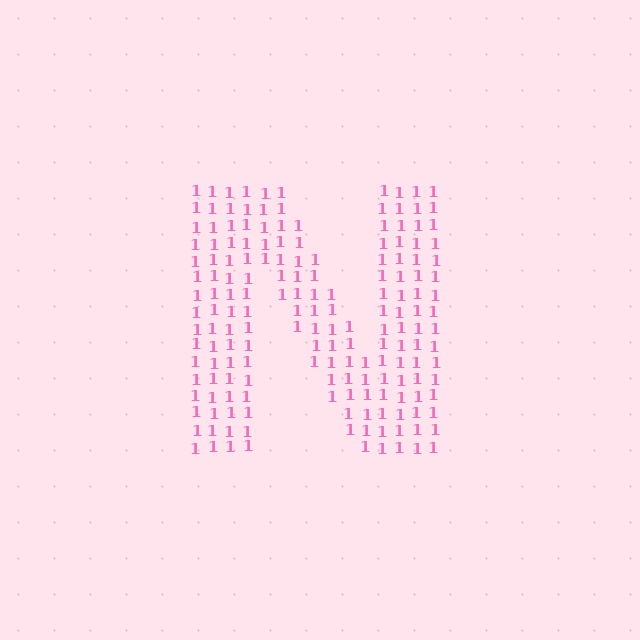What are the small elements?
The small elements are digit 1's.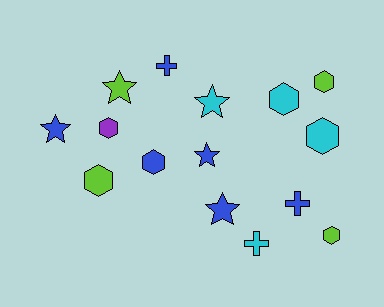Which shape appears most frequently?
Hexagon, with 7 objects.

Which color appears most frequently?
Blue, with 6 objects.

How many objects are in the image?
There are 15 objects.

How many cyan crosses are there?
There is 1 cyan cross.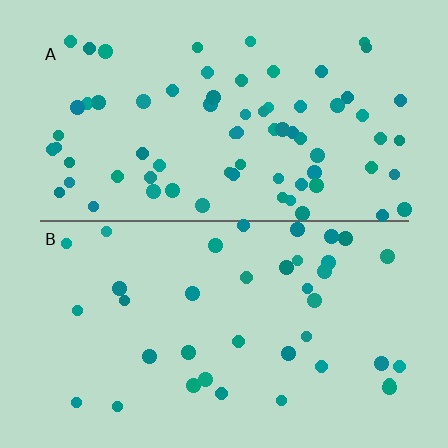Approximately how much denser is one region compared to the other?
Approximately 1.9× — region A over region B.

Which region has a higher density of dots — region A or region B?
A (the top).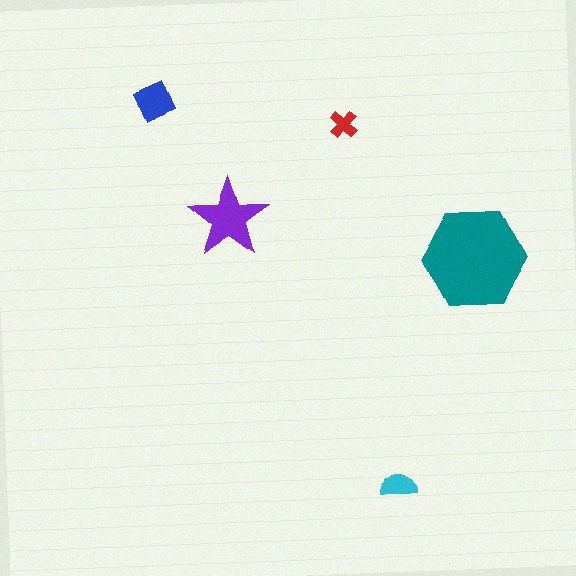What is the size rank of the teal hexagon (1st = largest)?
1st.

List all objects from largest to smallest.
The teal hexagon, the purple star, the blue diamond, the cyan semicircle, the red cross.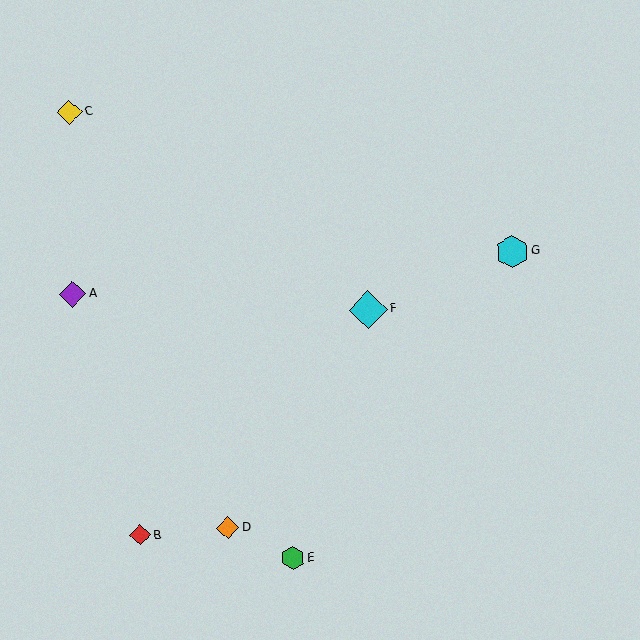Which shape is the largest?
The cyan diamond (labeled F) is the largest.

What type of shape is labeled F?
Shape F is a cyan diamond.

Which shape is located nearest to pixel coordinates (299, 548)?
The green hexagon (labeled E) at (293, 558) is nearest to that location.